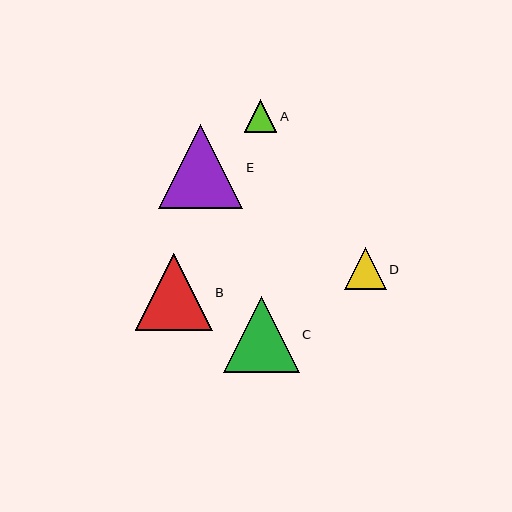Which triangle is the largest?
Triangle E is the largest with a size of approximately 84 pixels.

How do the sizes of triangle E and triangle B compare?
Triangle E and triangle B are approximately the same size.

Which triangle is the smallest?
Triangle A is the smallest with a size of approximately 33 pixels.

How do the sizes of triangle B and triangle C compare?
Triangle B and triangle C are approximately the same size.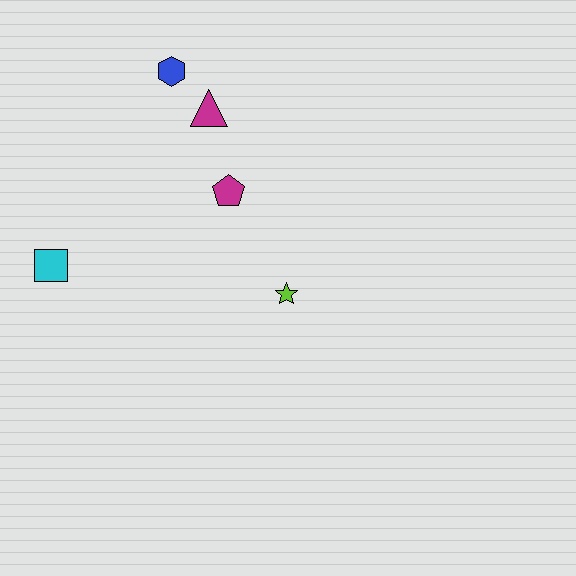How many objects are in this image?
There are 5 objects.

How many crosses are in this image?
There are no crosses.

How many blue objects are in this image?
There is 1 blue object.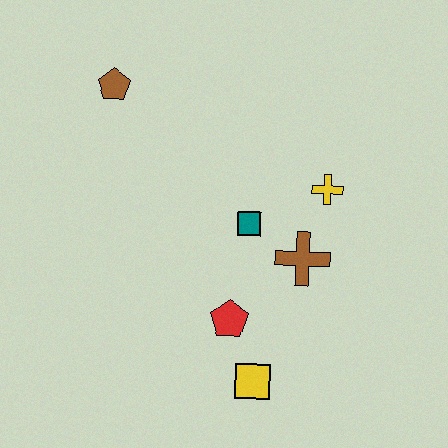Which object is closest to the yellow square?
The red pentagon is closest to the yellow square.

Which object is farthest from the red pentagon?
The brown pentagon is farthest from the red pentagon.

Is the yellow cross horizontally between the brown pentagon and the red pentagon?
No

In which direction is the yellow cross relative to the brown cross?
The yellow cross is above the brown cross.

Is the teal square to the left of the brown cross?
Yes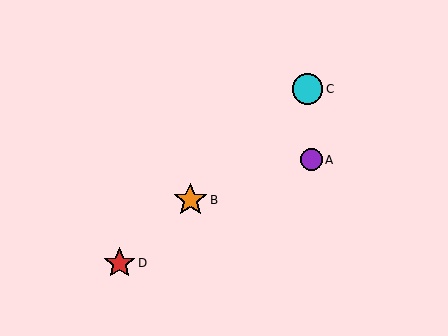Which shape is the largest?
The orange star (labeled B) is the largest.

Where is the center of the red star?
The center of the red star is at (119, 263).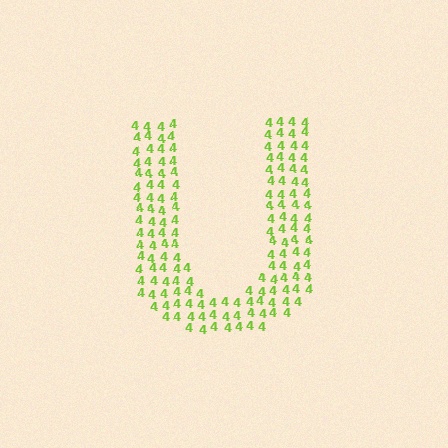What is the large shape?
The large shape is the letter U.